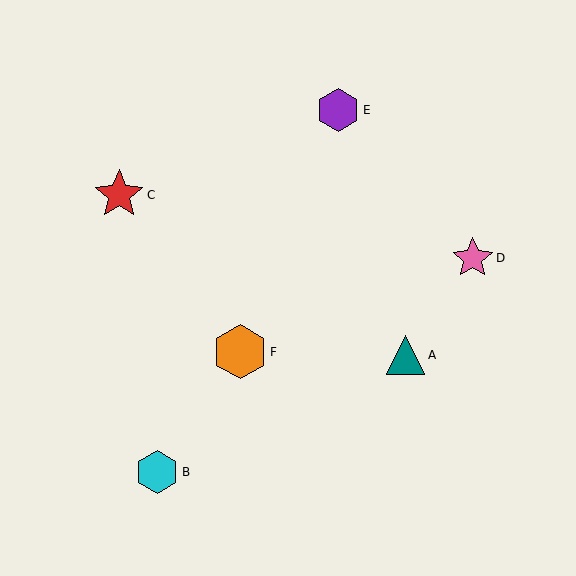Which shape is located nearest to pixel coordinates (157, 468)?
The cyan hexagon (labeled B) at (157, 472) is nearest to that location.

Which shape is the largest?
The orange hexagon (labeled F) is the largest.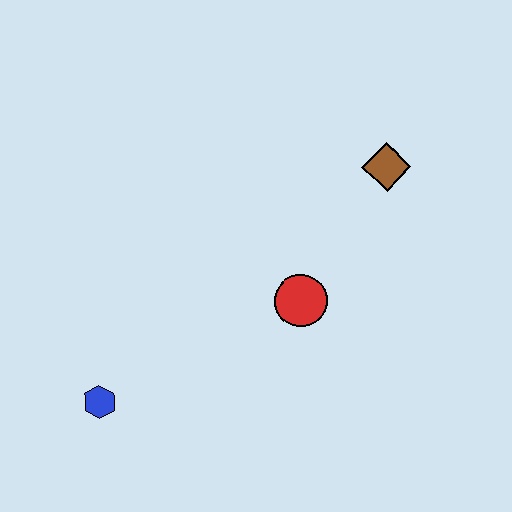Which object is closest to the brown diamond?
The red circle is closest to the brown diamond.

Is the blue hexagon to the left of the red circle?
Yes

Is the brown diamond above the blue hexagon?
Yes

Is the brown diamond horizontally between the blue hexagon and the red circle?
No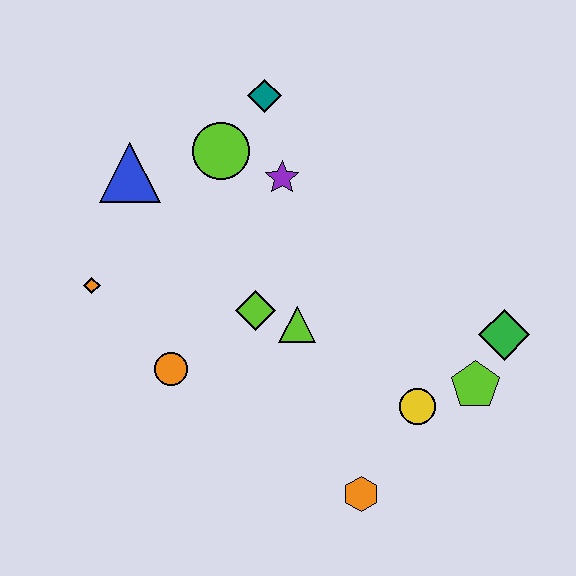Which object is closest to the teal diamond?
The lime circle is closest to the teal diamond.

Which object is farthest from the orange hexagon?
The teal diamond is farthest from the orange hexagon.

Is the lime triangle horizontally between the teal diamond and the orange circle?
No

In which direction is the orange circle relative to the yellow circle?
The orange circle is to the left of the yellow circle.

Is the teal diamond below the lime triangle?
No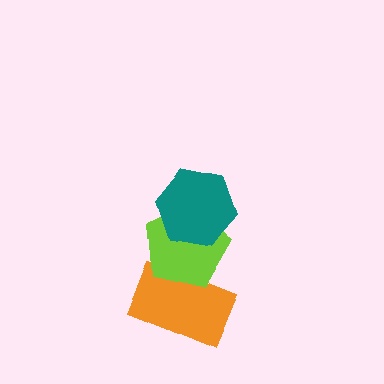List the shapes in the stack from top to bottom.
From top to bottom: the teal hexagon, the lime pentagon, the orange rectangle.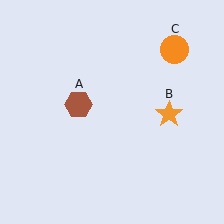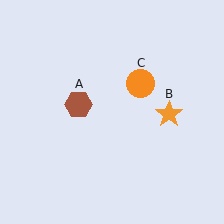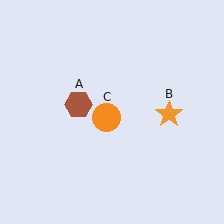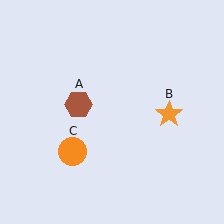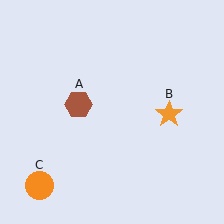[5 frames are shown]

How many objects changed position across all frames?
1 object changed position: orange circle (object C).